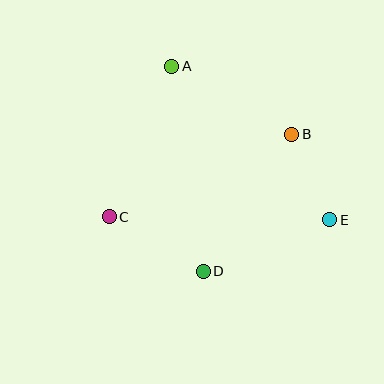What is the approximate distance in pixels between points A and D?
The distance between A and D is approximately 207 pixels.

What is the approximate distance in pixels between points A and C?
The distance between A and C is approximately 163 pixels.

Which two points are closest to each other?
Points B and E are closest to each other.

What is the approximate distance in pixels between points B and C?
The distance between B and C is approximately 200 pixels.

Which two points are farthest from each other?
Points C and E are farthest from each other.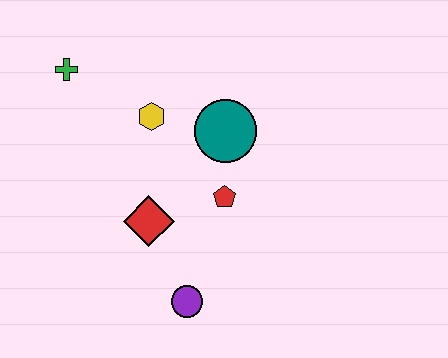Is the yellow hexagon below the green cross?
Yes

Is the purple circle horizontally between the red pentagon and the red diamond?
Yes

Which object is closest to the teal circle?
The red pentagon is closest to the teal circle.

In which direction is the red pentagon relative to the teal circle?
The red pentagon is below the teal circle.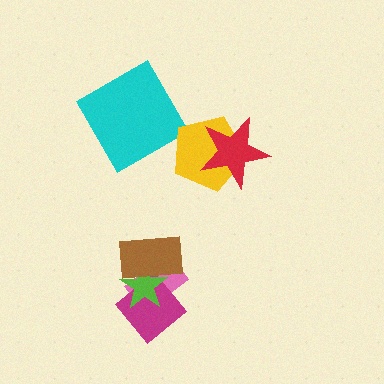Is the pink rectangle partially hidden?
Yes, it is partially covered by another shape.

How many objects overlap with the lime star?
3 objects overlap with the lime star.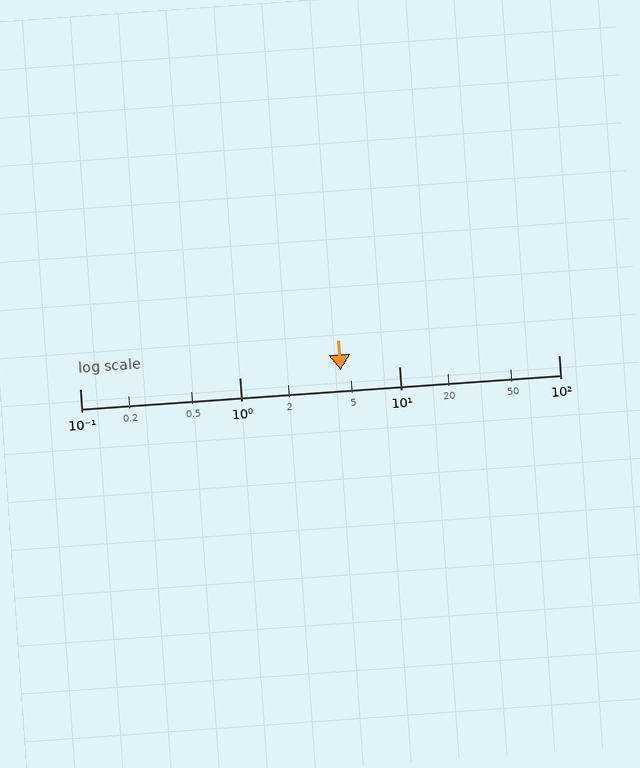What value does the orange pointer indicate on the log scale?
The pointer indicates approximately 4.3.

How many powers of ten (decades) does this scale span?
The scale spans 3 decades, from 0.1 to 100.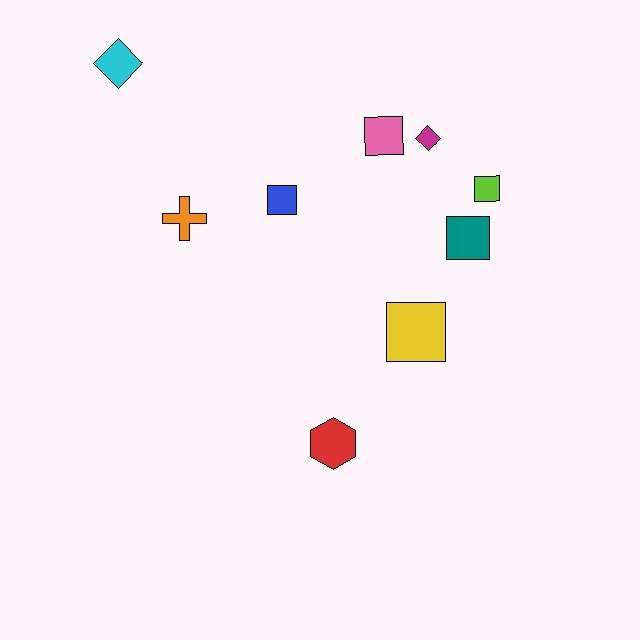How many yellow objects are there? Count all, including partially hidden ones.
There is 1 yellow object.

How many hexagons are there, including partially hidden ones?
There is 1 hexagon.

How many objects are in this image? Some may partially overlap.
There are 9 objects.